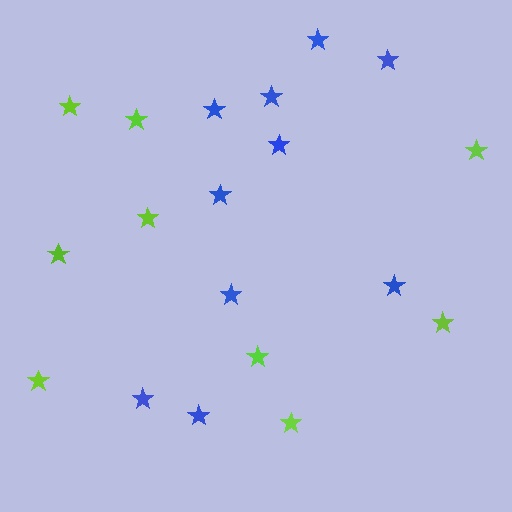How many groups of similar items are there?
There are 2 groups: one group of blue stars (10) and one group of lime stars (9).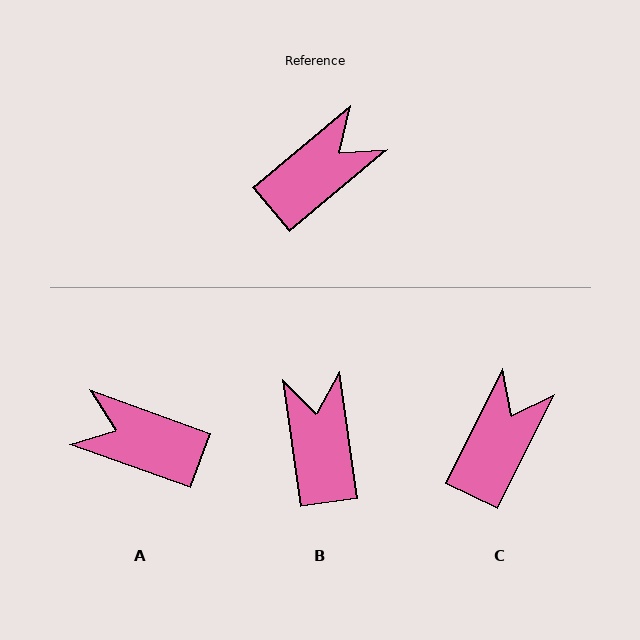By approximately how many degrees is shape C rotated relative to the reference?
Approximately 24 degrees counter-clockwise.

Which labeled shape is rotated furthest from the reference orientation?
A, about 120 degrees away.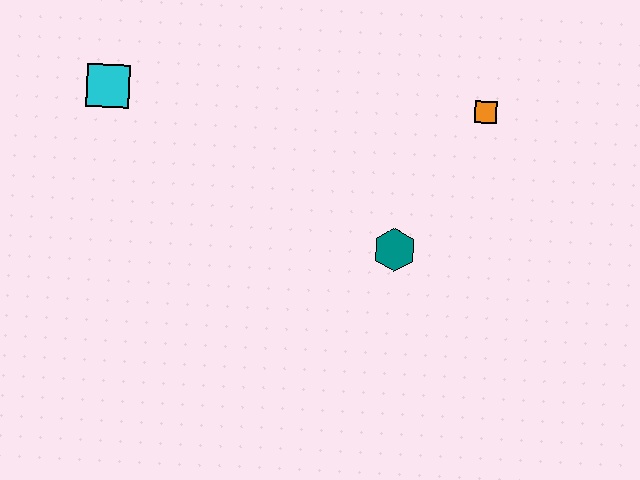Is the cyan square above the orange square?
Yes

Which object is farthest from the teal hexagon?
The cyan square is farthest from the teal hexagon.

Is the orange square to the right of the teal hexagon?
Yes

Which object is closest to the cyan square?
The teal hexagon is closest to the cyan square.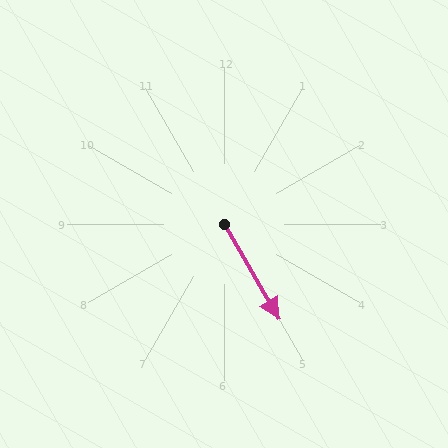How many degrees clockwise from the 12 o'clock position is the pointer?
Approximately 150 degrees.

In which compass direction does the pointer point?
Southeast.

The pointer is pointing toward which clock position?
Roughly 5 o'clock.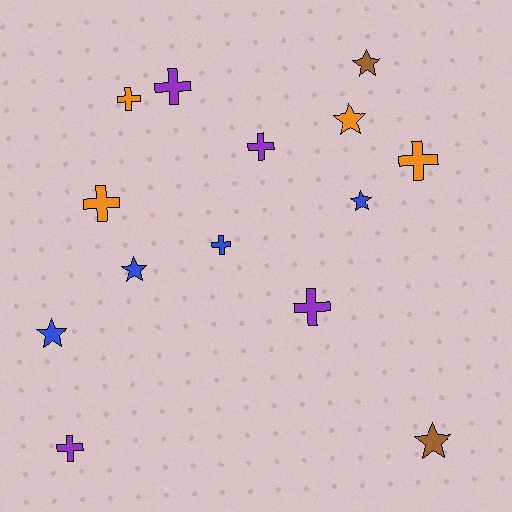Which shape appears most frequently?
Cross, with 8 objects.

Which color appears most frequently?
Purple, with 4 objects.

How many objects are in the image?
There are 14 objects.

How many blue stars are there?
There are 3 blue stars.